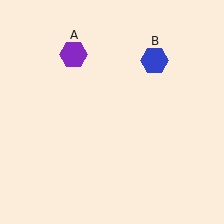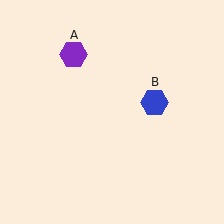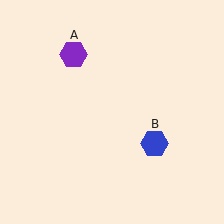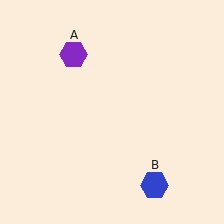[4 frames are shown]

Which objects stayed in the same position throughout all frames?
Purple hexagon (object A) remained stationary.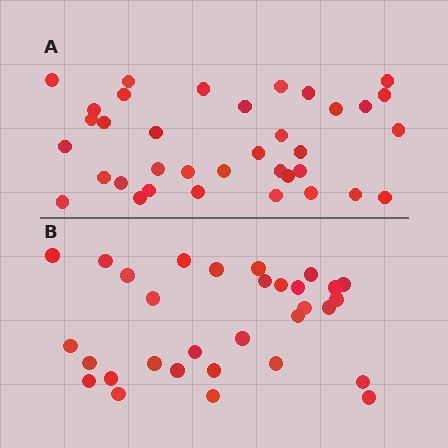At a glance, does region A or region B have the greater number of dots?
Region A (the top region) has more dots.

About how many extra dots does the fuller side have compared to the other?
Region A has about 5 more dots than region B.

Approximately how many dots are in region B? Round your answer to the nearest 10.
About 30 dots. (The exact count is 31, which rounds to 30.)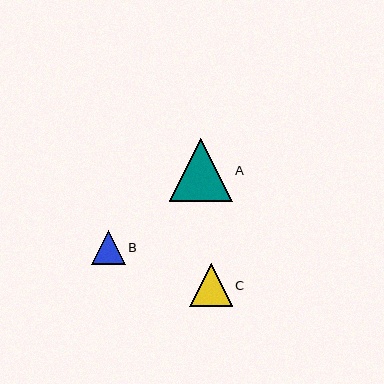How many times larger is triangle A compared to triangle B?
Triangle A is approximately 1.9 times the size of triangle B.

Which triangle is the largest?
Triangle A is the largest with a size of approximately 63 pixels.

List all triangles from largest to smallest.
From largest to smallest: A, C, B.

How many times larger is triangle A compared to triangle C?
Triangle A is approximately 1.5 times the size of triangle C.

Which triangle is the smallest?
Triangle B is the smallest with a size of approximately 34 pixels.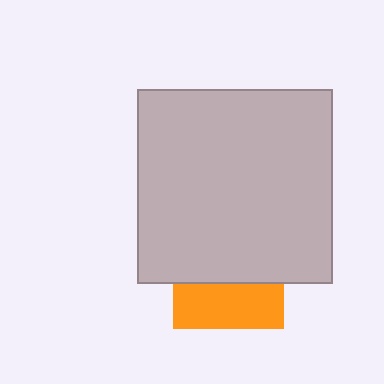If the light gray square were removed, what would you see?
You would see the complete orange square.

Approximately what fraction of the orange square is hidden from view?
Roughly 59% of the orange square is hidden behind the light gray square.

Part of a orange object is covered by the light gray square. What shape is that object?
It is a square.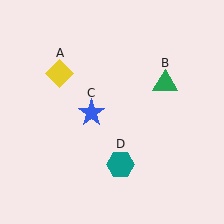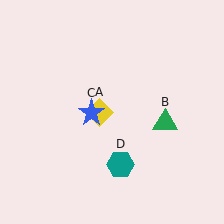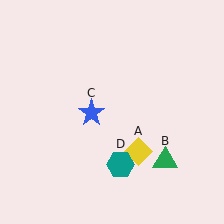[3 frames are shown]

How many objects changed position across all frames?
2 objects changed position: yellow diamond (object A), green triangle (object B).